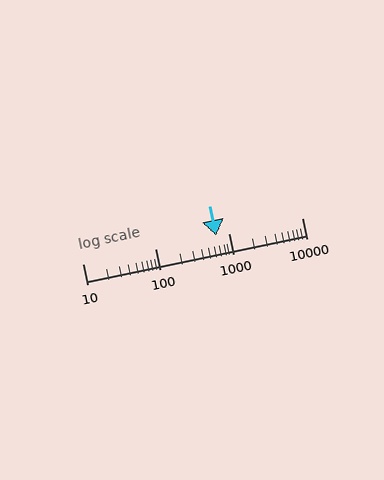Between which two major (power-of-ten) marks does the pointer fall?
The pointer is between 100 and 1000.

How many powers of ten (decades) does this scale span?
The scale spans 3 decades, from 10 to 10000.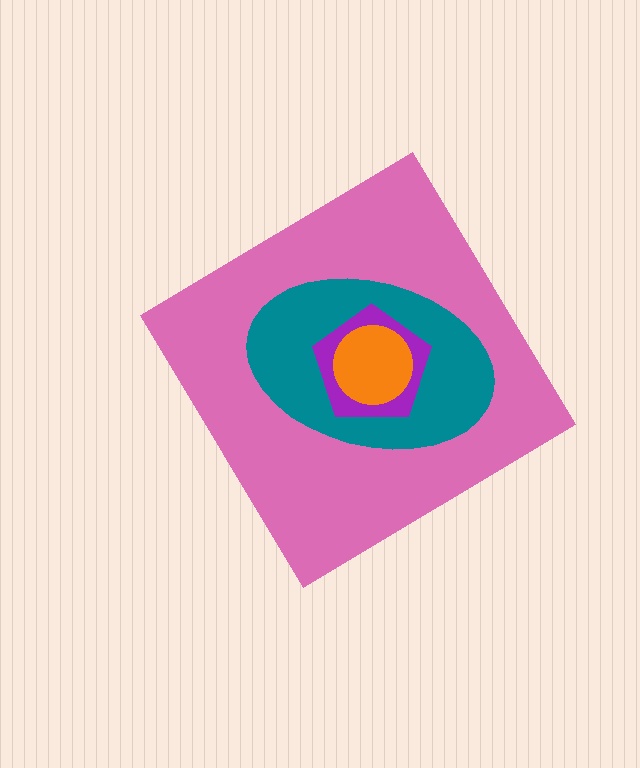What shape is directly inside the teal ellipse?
The purple pentagon.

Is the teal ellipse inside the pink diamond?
Yes.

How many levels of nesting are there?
4.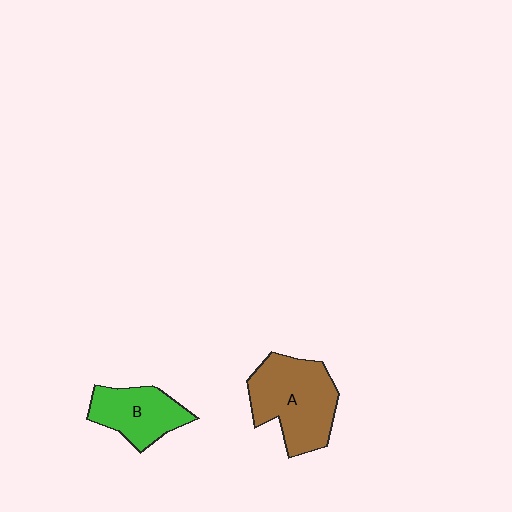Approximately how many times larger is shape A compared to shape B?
Approximately 1.5 times.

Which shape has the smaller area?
Shape B (green).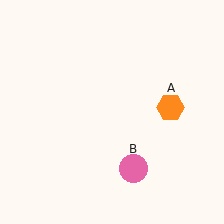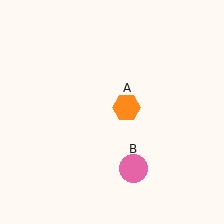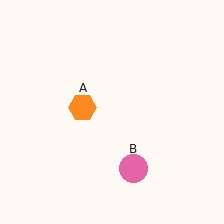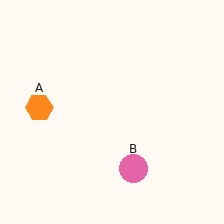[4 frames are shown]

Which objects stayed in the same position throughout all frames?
Pink circle (object B) remained stationary.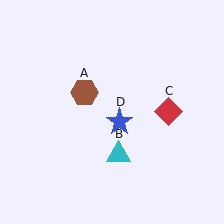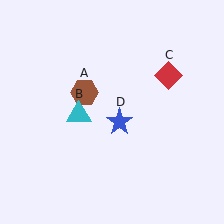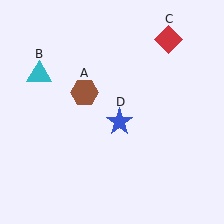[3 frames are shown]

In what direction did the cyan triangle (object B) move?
The cyan triangle (object B) moved up and to the left.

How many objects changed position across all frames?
2 objects changed position: cyan triangle (object B), red diamond (object C).